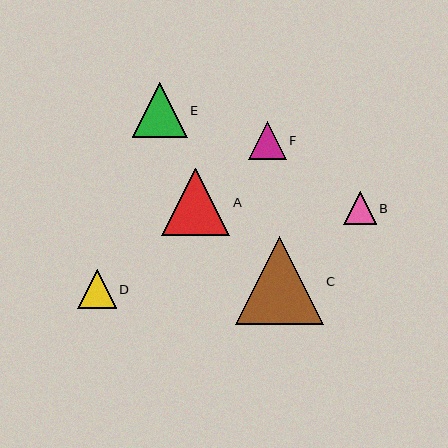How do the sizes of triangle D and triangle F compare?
Triangle D and triangle F are approximately the same size.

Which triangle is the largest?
Triangle C is the largest with a size of approximately 88 pixels.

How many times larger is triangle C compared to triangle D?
Triangle C is approximately 2.3 times the size of triangle D.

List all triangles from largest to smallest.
From largest to smallest: C, A, E, D, F, B.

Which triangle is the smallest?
Triangle B is the smallest with a size of approximately 33 pixels.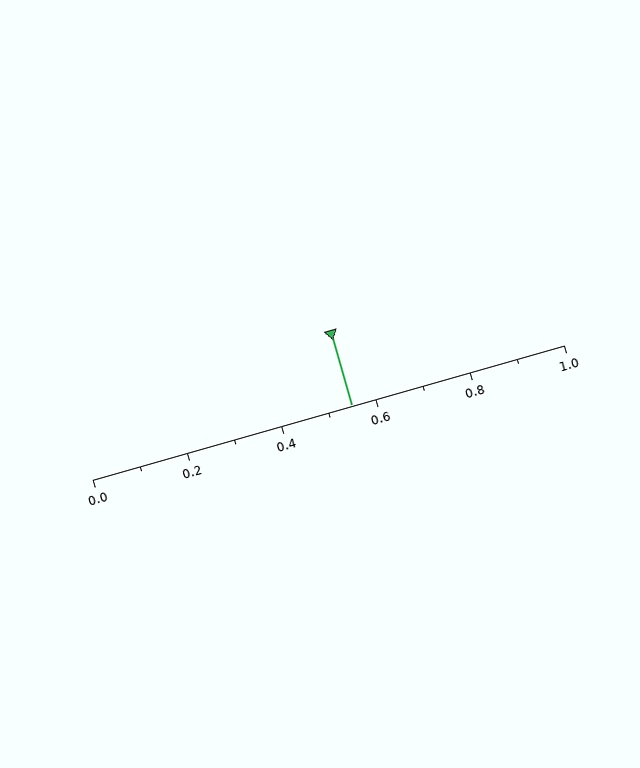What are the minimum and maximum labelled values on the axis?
The axis runs from 0.0 to 1.0.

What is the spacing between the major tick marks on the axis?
The major ticks are spaced 0.2 apart.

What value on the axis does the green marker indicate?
The marker indicates approximately 0.55.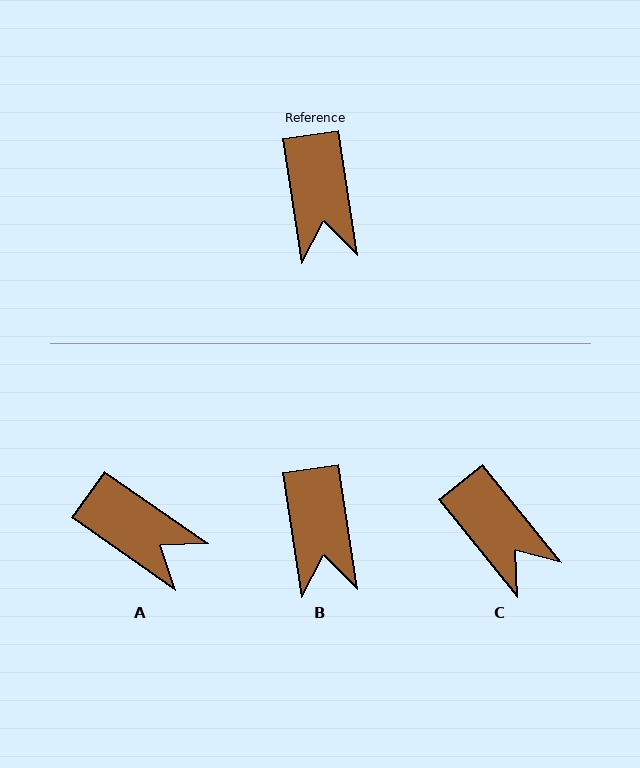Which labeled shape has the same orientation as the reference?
B.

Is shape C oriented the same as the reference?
No, it is off by about 30 degrees.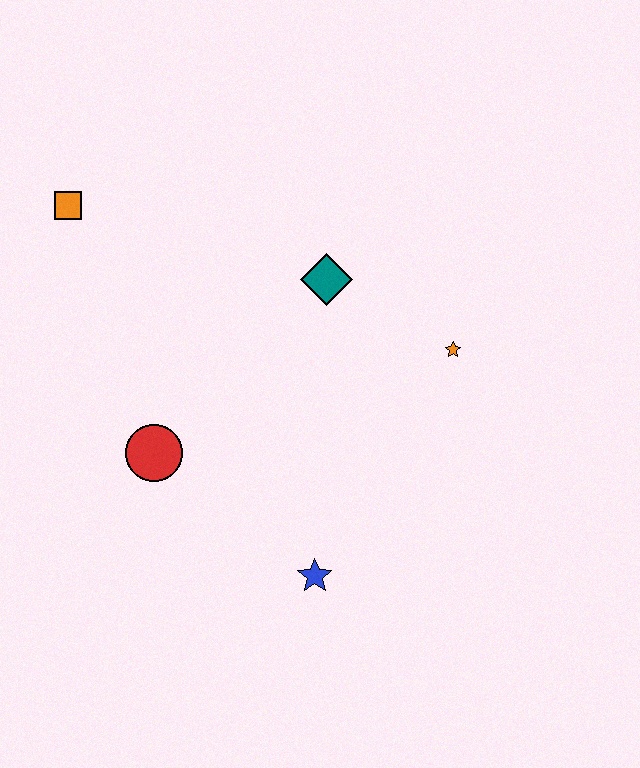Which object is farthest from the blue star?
The orange square is farthest from the blue star.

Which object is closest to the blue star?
The red circle is closest to the blue star.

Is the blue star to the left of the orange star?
Yes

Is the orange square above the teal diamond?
Yes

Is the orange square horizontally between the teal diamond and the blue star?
No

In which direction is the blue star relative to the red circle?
The blue star is to the right of the red circle.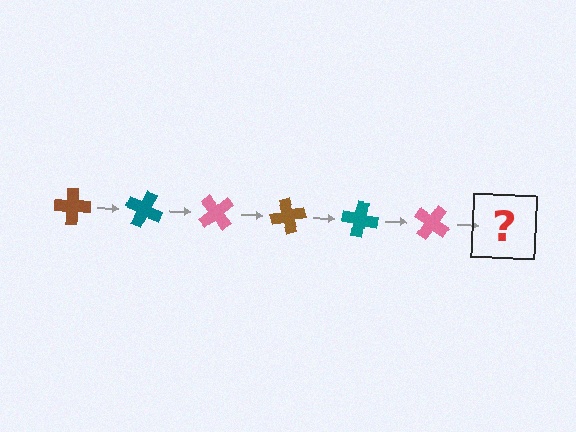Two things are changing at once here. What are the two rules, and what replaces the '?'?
The two rules are that it rotates 25 degrees each step and the color cycles through brown, teal, and pink. The '?' should be a brown cross, rotated 150 degrees from the start.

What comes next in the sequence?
The next element should be a brown cross, rotated 150 degrees from the start.